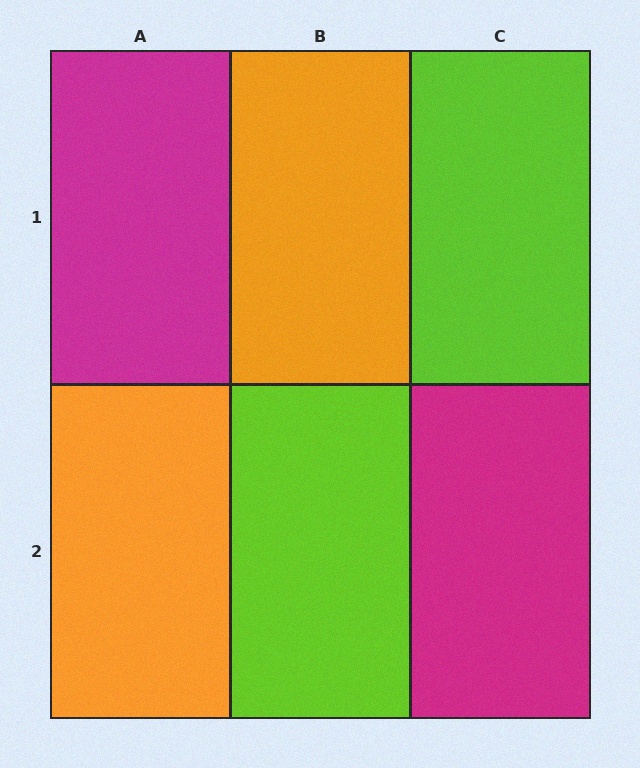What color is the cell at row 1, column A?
Magenta.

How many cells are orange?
2 cells are orange.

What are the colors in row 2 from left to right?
Orange, lime, magenta.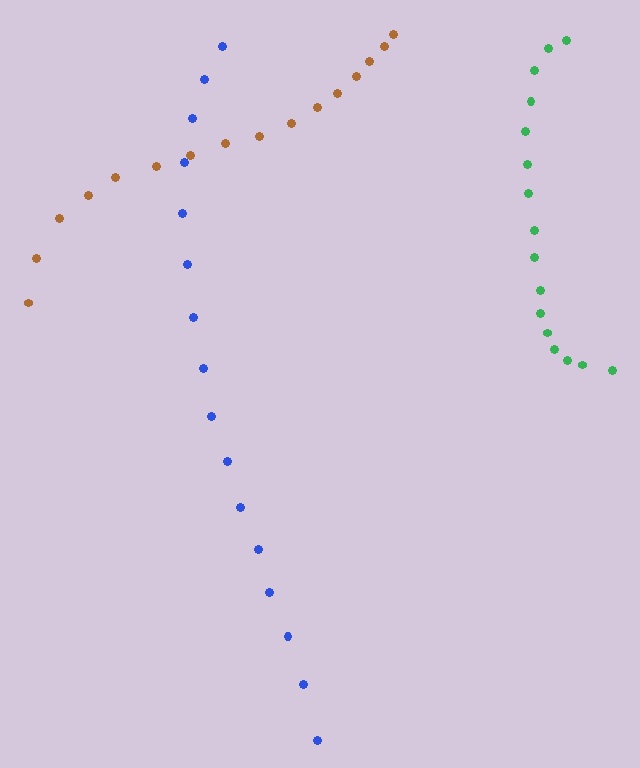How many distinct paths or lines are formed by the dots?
There are 3 distinct paths.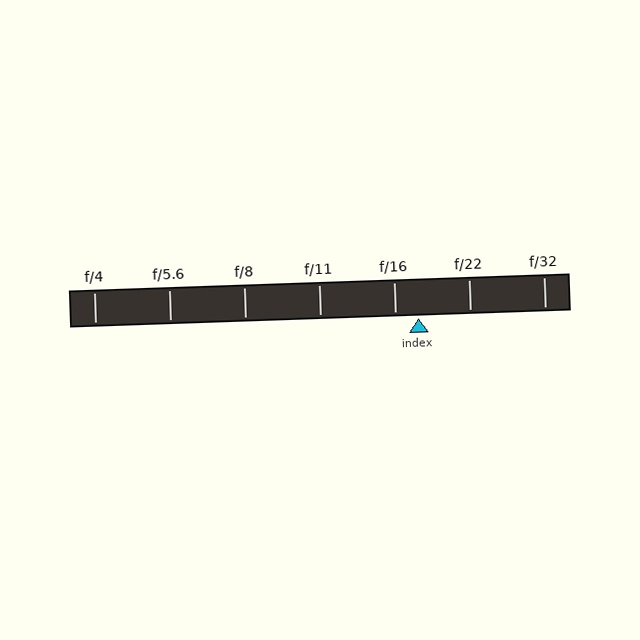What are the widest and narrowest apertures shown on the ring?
The widest aperture shown is f/4 and the narrowest is f/32.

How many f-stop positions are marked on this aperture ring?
There are 7 f-stop positions marked.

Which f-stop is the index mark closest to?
The index mark is closest to f/16.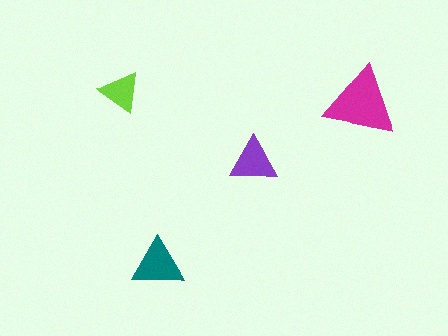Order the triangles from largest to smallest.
the magenta one, the teal one, the purple one, the lime one.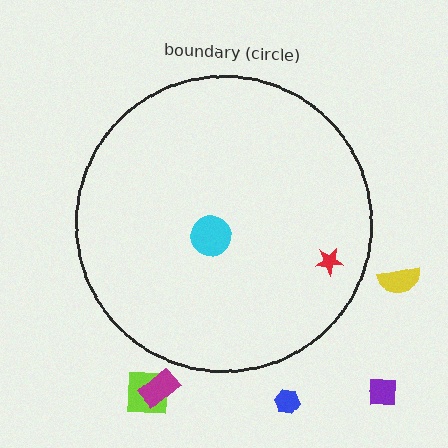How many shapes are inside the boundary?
2 inside, 5 outside.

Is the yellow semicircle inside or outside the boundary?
Outside.